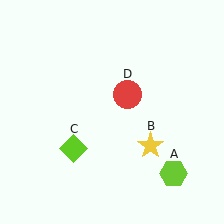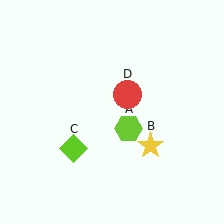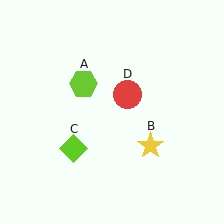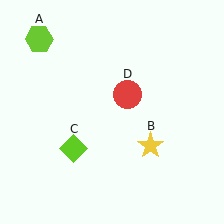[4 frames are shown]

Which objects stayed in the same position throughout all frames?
Yellow star (object B) and lime diamond (object C) and red circle (object D) remained stationary.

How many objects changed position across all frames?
1 object changed position: lime hexagon (object A).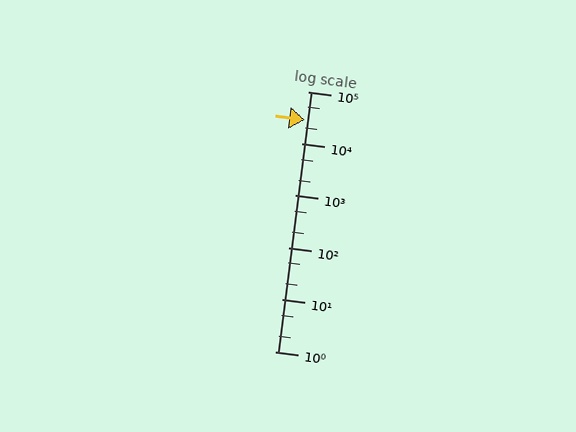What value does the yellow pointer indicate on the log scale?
The pointer indicates approximately 28000.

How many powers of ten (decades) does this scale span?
The scale spans 5 decades, from 1 to 100000.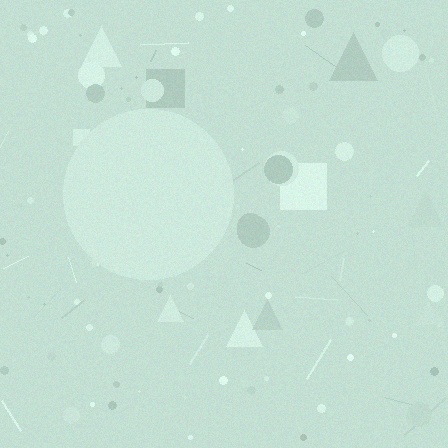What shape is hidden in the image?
A circle is hidden in the image.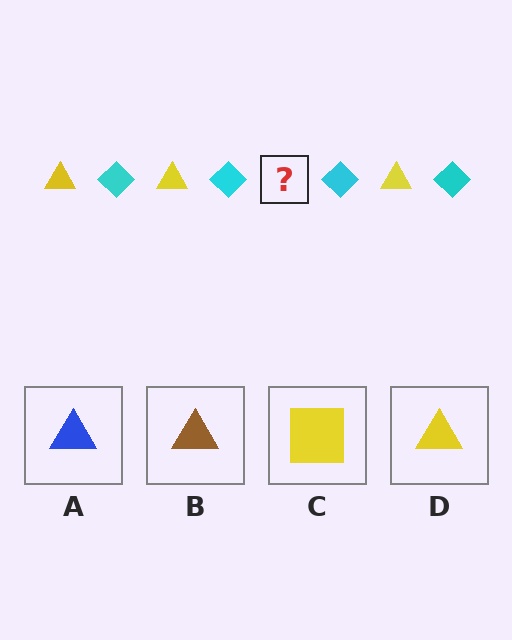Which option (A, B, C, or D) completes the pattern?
D.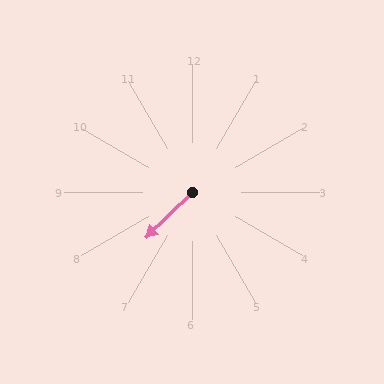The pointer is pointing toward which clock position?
Roughly 8 o'clock.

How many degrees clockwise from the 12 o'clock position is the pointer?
Approximately 225 degrees.